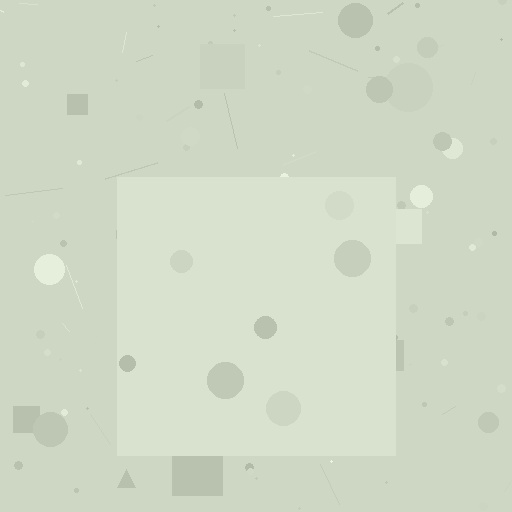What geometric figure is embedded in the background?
A square is embedded in the background.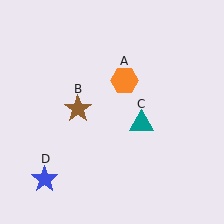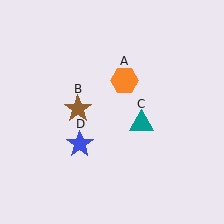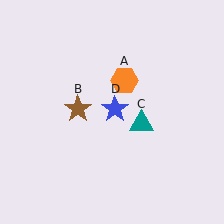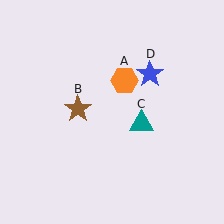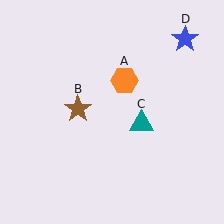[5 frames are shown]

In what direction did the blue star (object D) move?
The blue star (object D) moved up and to the right.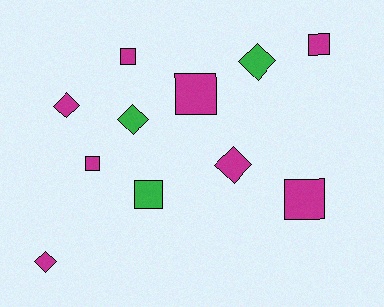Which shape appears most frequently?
Square, with 6 objects.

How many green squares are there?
There is 1 green square.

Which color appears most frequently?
Magenta, with 8 objects.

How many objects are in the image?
There are 11 objects.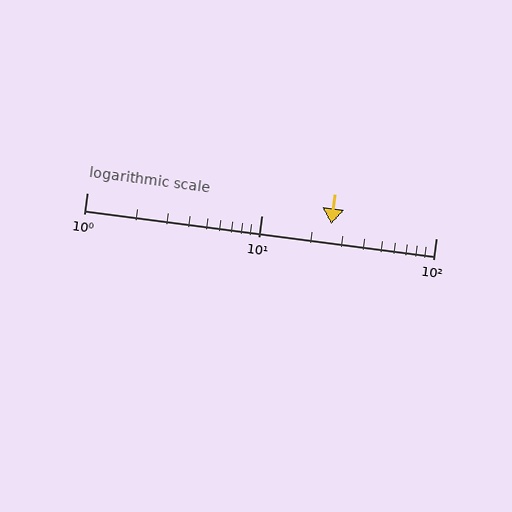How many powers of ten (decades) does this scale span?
The scale spans 2 decades, from 1 to 100.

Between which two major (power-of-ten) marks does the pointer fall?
The pointer is between 10 and 100.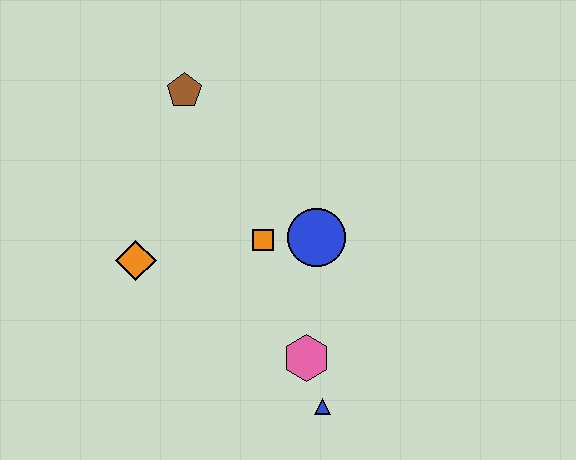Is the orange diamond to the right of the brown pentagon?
No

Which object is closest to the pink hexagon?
The blue triangle is closest to the pink hexagon.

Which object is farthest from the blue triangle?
The brown pentagon is farthest from the blue triangle.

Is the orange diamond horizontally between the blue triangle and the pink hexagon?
No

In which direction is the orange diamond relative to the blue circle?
The orange diamond is to the left of the blue circle.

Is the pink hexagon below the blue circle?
Yes